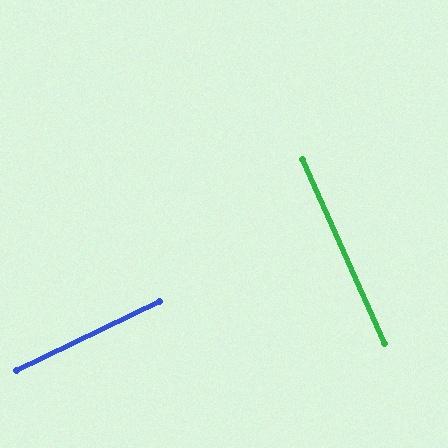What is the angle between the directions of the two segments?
Approximately 88 degrees.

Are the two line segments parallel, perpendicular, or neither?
Perpendicular — they meet at approximately 88°.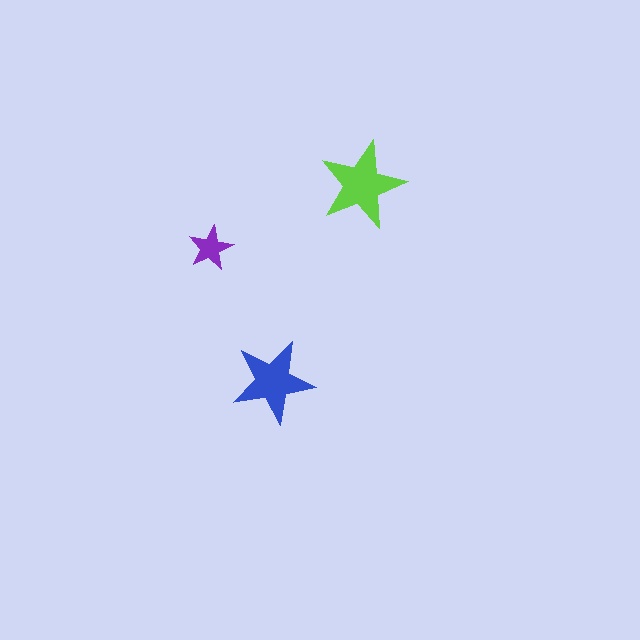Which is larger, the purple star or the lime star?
The lime one.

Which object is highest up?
The lime star is topmost.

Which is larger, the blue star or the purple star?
The blue one.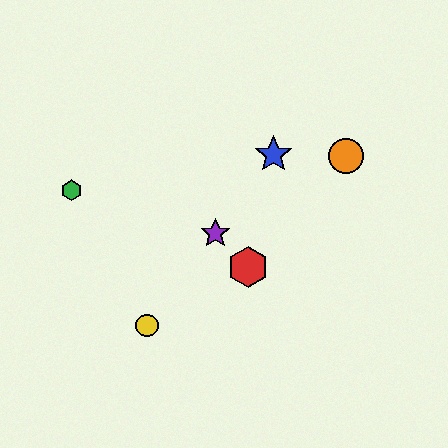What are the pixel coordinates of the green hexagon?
The green hexagon is at (71, 190).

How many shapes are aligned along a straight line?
3 shapes (the blue star, the yellow circle, the purple star) are aligned along a straight line.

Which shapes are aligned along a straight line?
The blue star, the yellow circle, the purple star are aligned along a straight line.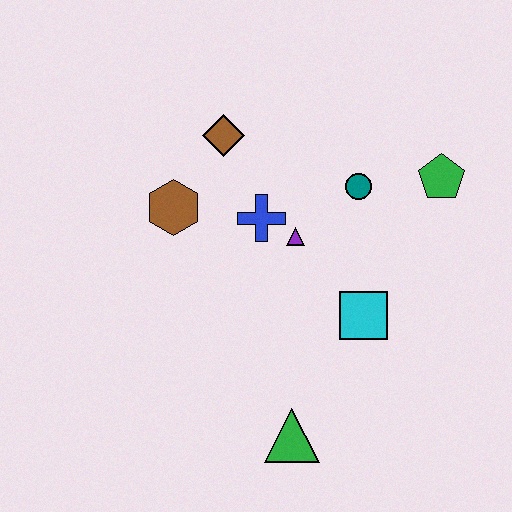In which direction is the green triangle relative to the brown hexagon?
The green triangle is below the brown hexagon.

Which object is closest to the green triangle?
The cyan square is closest to the green triangle.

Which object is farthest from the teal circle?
The green triangle is farthest from the teal circle.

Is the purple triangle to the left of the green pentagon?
Yes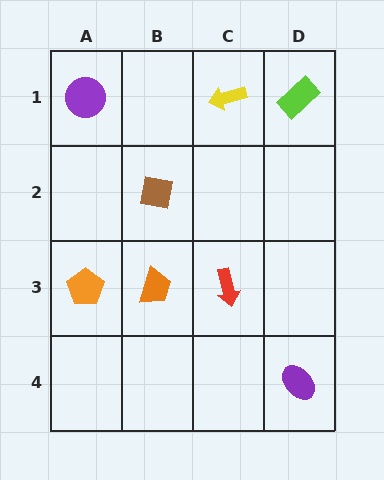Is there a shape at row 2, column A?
No, that cell is empty.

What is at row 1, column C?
A yellow arrow.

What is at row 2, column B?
A brown square.